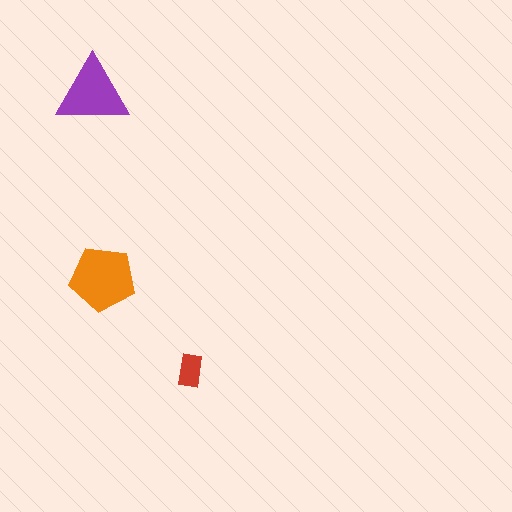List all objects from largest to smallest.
The orange pentagon, the purple triangle, the red rectangle.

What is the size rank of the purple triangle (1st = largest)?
2nd.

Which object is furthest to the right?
The red rectangle is rightmost.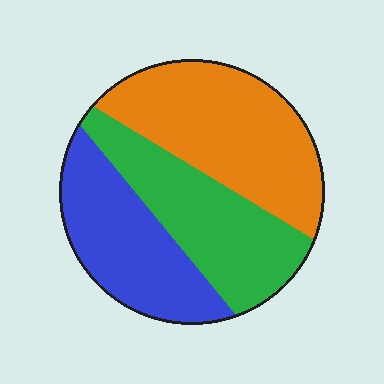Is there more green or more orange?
Orange.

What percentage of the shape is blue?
Blue covers roughly 30% of the shape.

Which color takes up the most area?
Orange, at roughly 40%.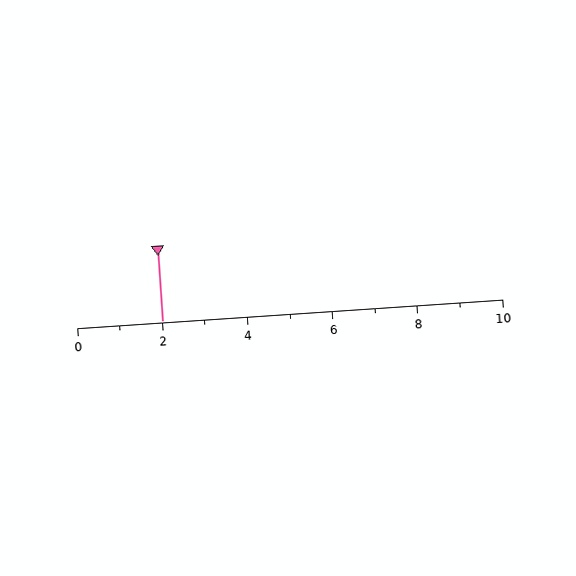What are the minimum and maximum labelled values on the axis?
The axis runs from 0 to 10.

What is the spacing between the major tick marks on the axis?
The major ticks are spaced 2 apart.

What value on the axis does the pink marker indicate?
The marker indicates approximately 2.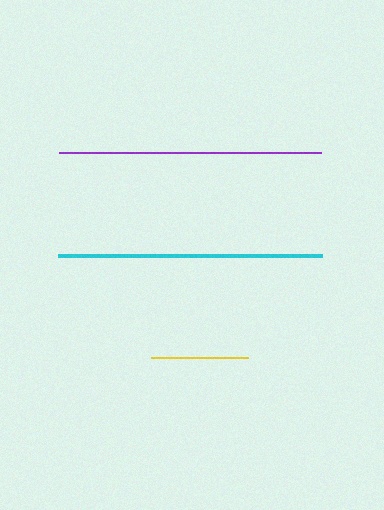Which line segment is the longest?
The cyan line is the longest at approximately 264 pixels.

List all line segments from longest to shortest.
From longest to shortest: cyan, purple, yellow.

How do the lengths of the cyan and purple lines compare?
The cyan and purple lines are approximately the same length.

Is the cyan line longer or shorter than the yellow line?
The cyan line is longer than the yellow line.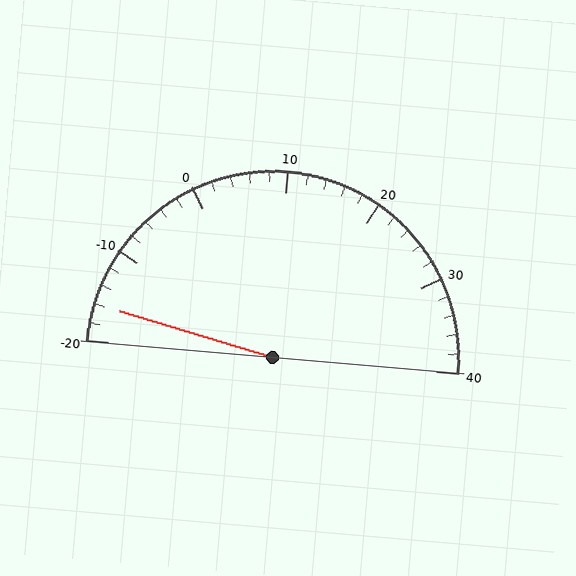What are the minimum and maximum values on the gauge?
The gauge ranges from -20 to 40.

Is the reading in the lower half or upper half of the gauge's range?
The reading is in the lower half of the range (-20 to 40).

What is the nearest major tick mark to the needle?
The nearest major tick mark is -20.